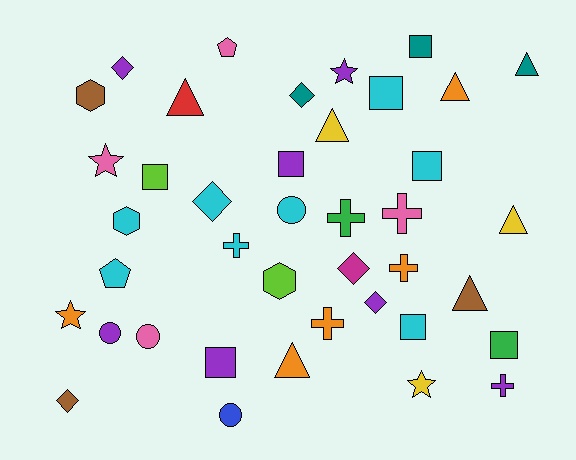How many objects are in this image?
There are 40 objects.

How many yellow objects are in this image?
There are 3 yellow objects.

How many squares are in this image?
There are 8 squares.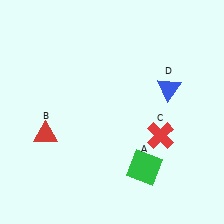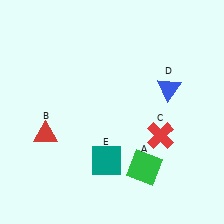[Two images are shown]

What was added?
A teal square (E) was added in Image 2.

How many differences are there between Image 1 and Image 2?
There is 1 difference between the two images.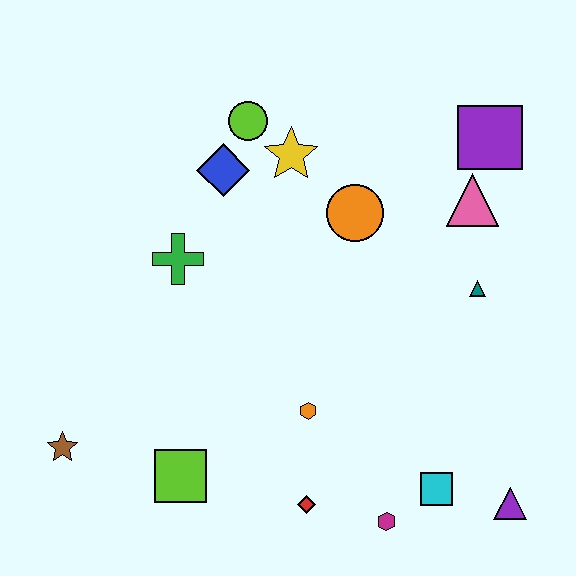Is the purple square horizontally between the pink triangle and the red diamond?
No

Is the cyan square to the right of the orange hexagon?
Yes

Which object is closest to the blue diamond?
The lime circle is closest to the blue diamond.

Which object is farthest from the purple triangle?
The lime circle is farthest from the purple triangle.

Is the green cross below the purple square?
Yes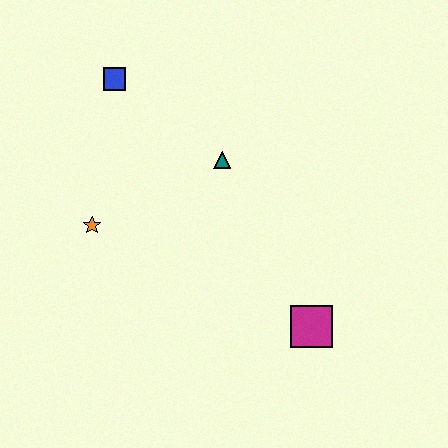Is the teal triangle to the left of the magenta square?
Yes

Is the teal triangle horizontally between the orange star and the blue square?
No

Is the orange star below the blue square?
Yes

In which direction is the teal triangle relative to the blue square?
The teal triangle is to the right of the blue square.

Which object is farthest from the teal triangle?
The magenta square is farthest from the teal triangle.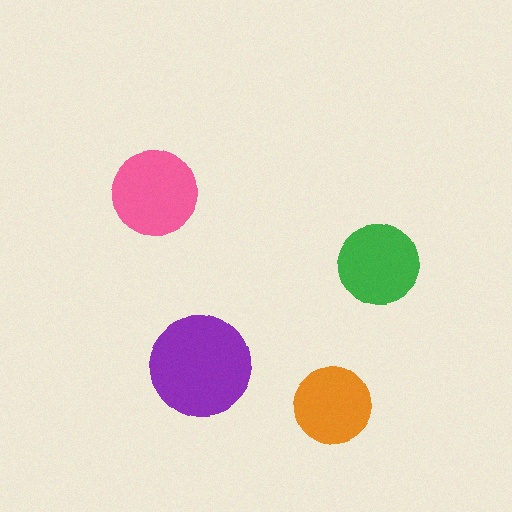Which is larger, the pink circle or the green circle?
The pink one.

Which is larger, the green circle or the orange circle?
The green one.